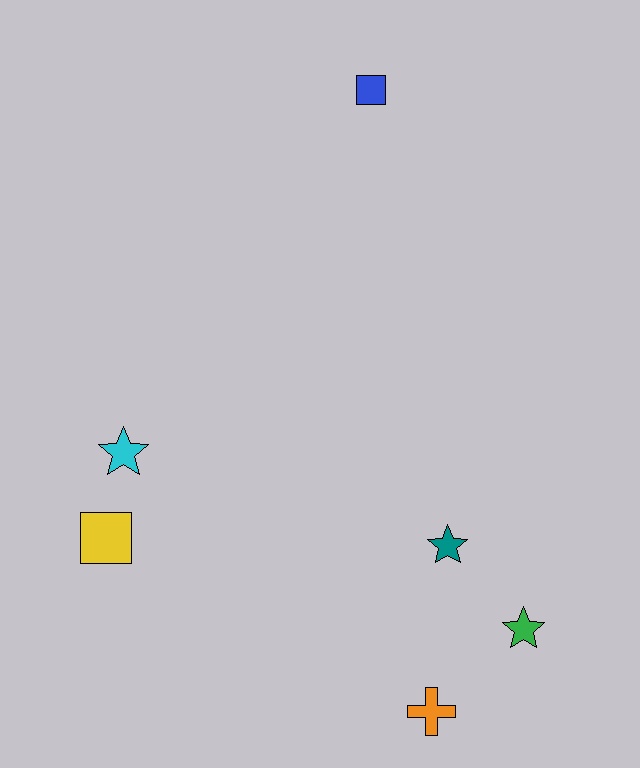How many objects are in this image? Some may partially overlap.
There are 6 objects.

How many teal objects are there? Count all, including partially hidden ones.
There is 1 teal object.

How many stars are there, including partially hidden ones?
There are 3 stars.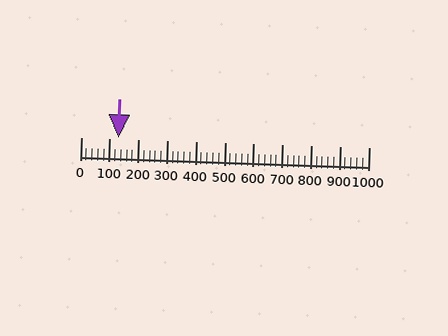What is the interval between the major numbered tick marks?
The major tick marks are spaced 100 units apart.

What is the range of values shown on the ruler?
The ruler shows values from 0 to 1000.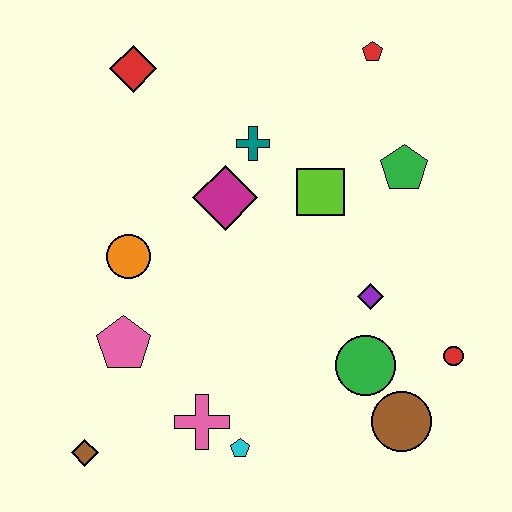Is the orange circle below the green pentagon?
Yes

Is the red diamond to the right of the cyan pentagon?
No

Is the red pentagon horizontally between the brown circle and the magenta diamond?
Yes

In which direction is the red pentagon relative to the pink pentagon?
The red pentagon is above the pink pentagon.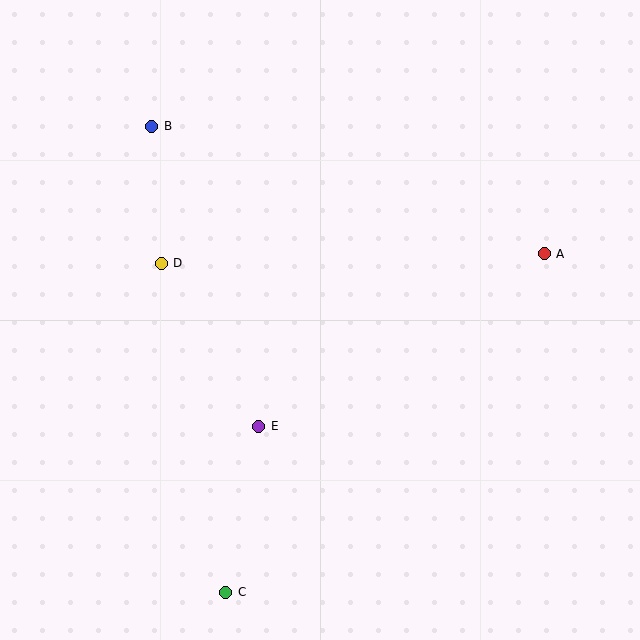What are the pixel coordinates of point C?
Point C is at (226, 592).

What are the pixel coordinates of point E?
Point E is at (259, 426).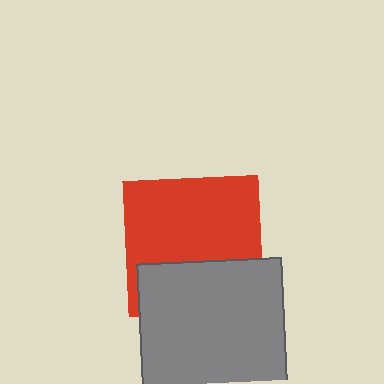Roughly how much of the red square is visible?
About half of it is visible (roughly 65%).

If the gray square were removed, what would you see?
You would see the complete red square.